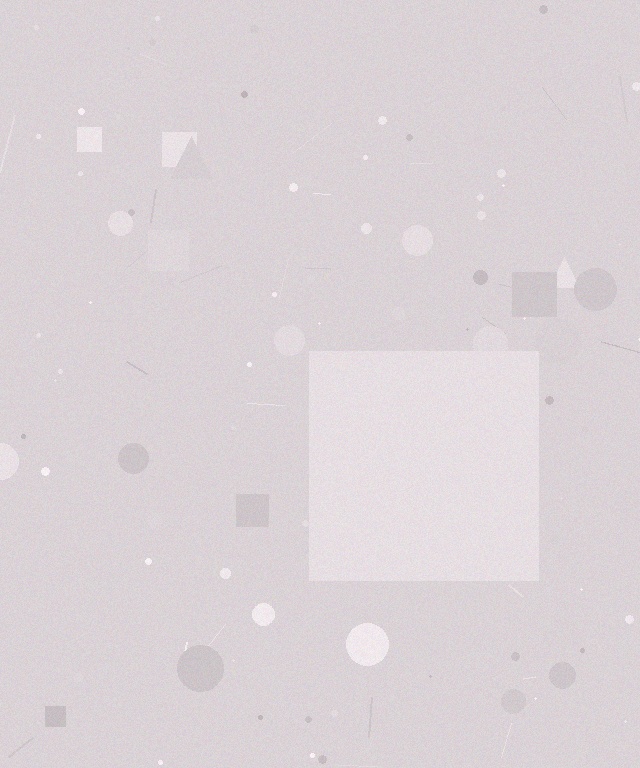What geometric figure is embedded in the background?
A square is embedded in the background.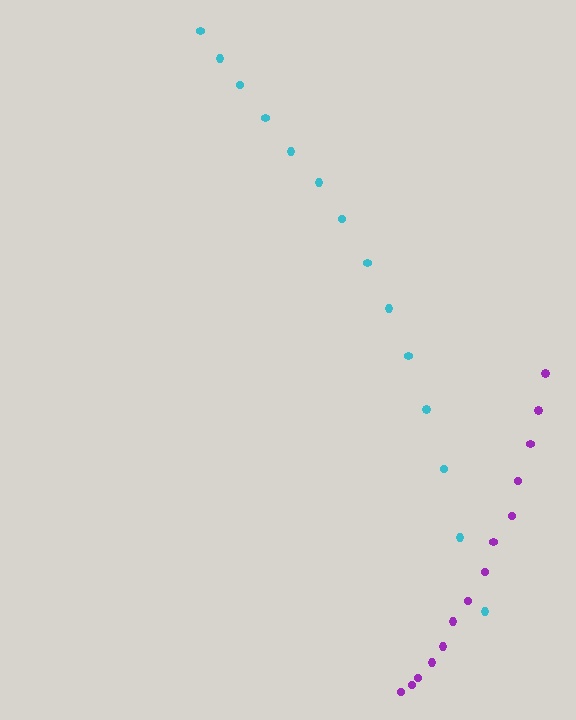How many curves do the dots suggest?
There are 2 distinct paths.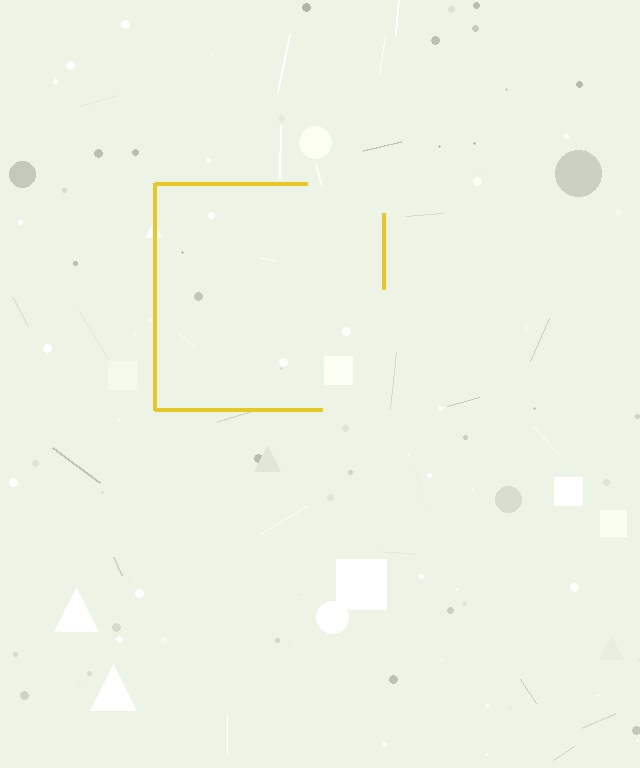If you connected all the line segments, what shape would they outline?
They would outline a square.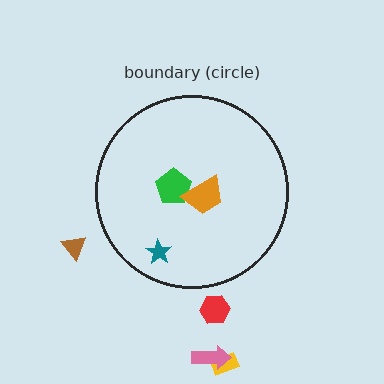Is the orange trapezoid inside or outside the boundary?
Inside.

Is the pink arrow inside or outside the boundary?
Outside.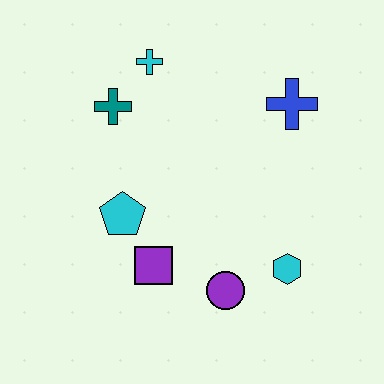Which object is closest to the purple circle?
The cyan hexagon is closest to the purple circle.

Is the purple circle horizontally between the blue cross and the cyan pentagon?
Yes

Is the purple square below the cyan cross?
Yes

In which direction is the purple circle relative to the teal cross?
The purple circle is below the teal cross.